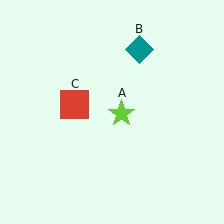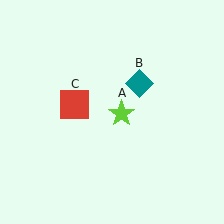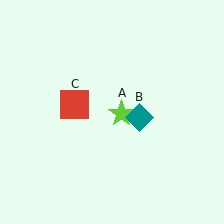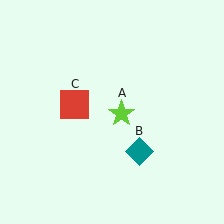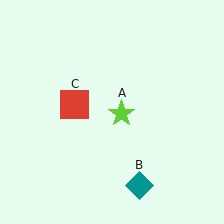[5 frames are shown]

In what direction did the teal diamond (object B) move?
The teal diamond (object B) moved down.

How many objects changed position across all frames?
1 object changed position: teal diamond (object B).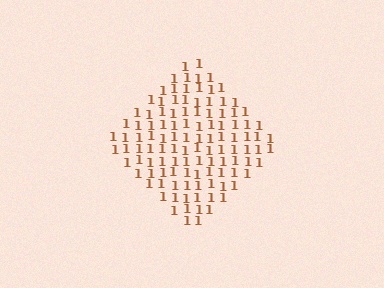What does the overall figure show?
The overall figure shows a diamond.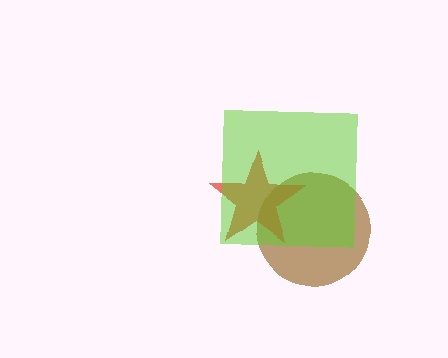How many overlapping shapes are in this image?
There are 3 overlapping shapes in the image.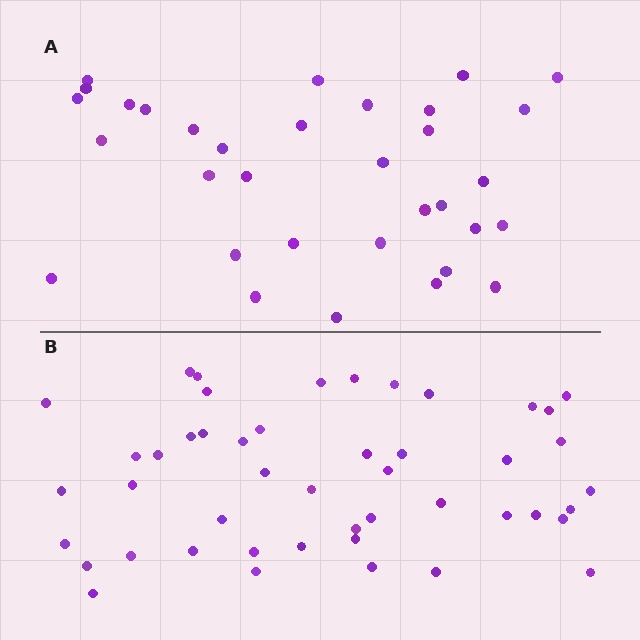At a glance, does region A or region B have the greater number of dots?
Region B (the bottom region) has more dots.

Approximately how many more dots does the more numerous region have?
Region B has approximately 15 more dots than region A.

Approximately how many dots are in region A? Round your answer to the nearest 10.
About 30 dots. (The exact count is 33, which rounds to 30.)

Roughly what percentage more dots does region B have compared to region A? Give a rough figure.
About 40% more.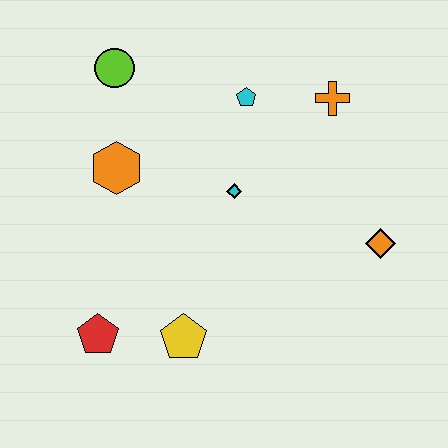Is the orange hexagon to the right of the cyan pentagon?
No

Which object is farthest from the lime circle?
The orange diamond is farthest from the lime circle.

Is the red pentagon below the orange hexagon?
Yes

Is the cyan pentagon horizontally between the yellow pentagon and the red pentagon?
No